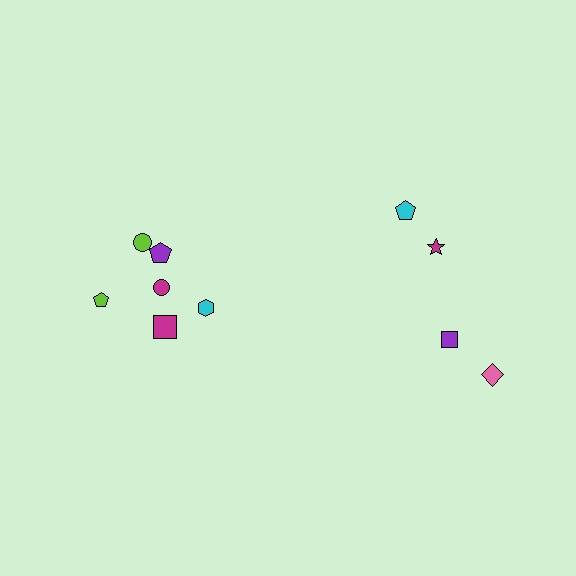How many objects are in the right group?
There are 4 objects.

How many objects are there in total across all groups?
There are 10 objects.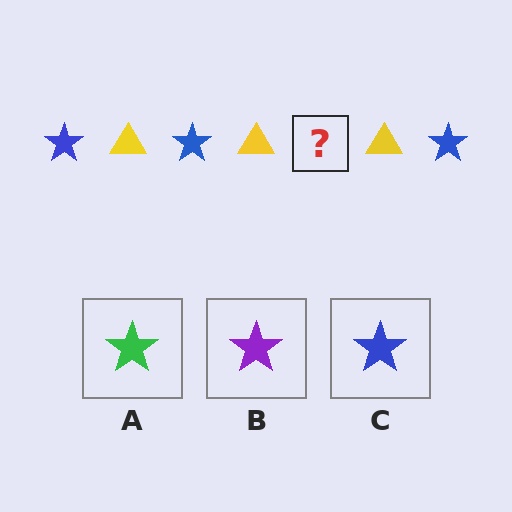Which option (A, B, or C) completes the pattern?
C.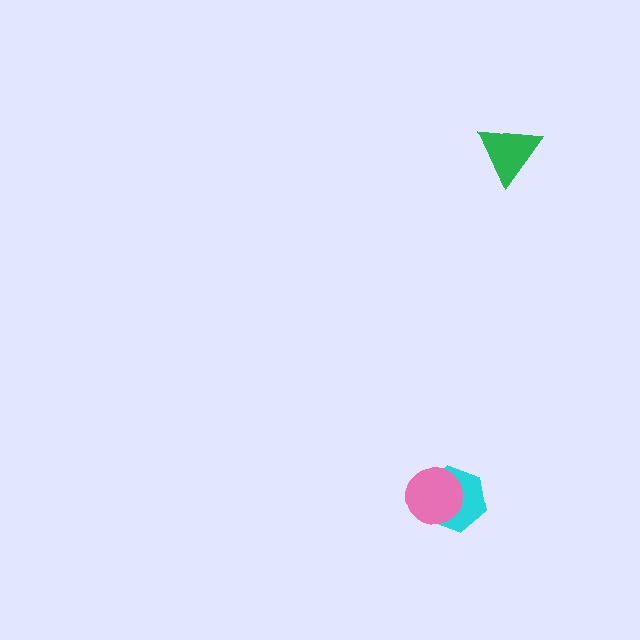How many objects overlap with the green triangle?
0 objects overlap with the green triangle.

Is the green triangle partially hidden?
No, no other shape covers it.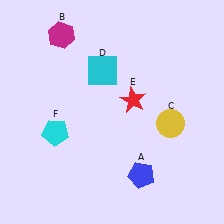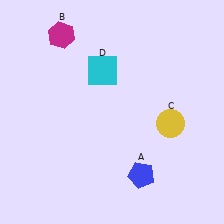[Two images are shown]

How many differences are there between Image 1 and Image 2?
There are 2 differences between the two images.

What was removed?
The cyan pentagon (F), the red star (E) were removed in Image 2.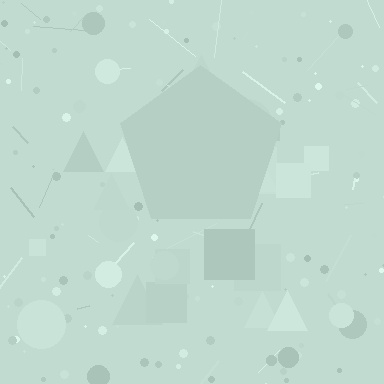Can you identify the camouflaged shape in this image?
The camouflaged shape is a pentagon.